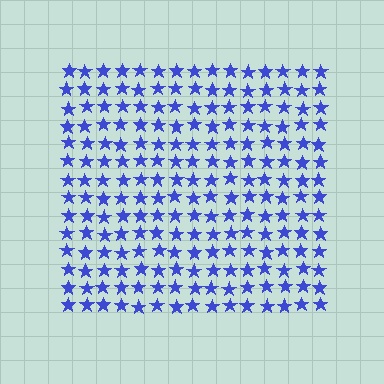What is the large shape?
The large shape is a square.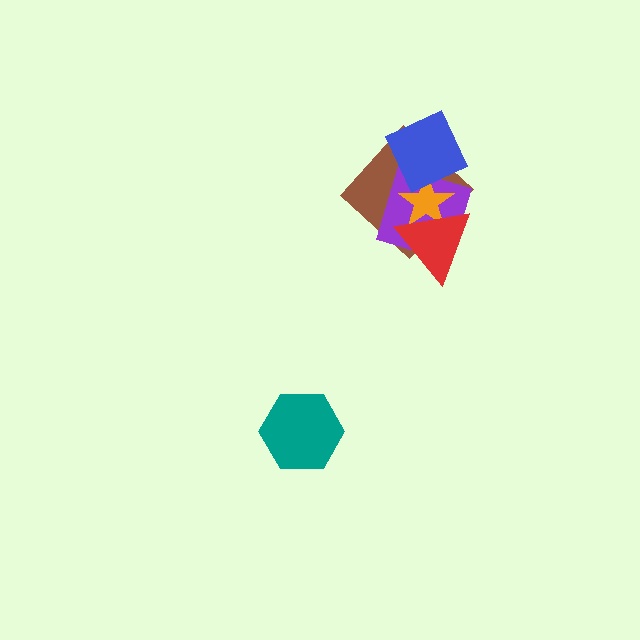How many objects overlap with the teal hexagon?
0 objects overlap with the teal hexagon.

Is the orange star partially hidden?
Yes, it is partially covered by another shape.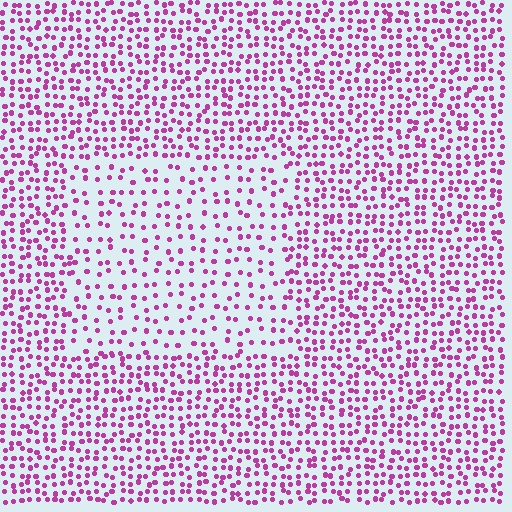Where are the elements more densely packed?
The elements are more densely packed outside the rectangle boundary.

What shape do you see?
I see a rectangle.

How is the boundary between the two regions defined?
The boundary is defined by a change in element density (approximately 1.9x ratio). All elements are the same color, size, and shape.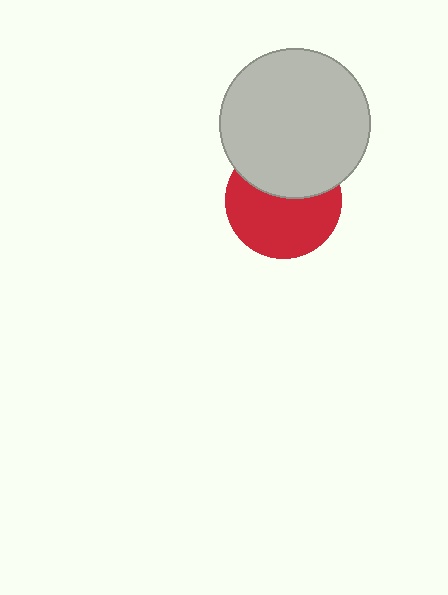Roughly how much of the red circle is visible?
About half of it is visible (roughly 61%).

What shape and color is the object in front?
The object in front is a light gray circle.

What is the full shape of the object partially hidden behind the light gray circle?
The partially hidden object is a red circle.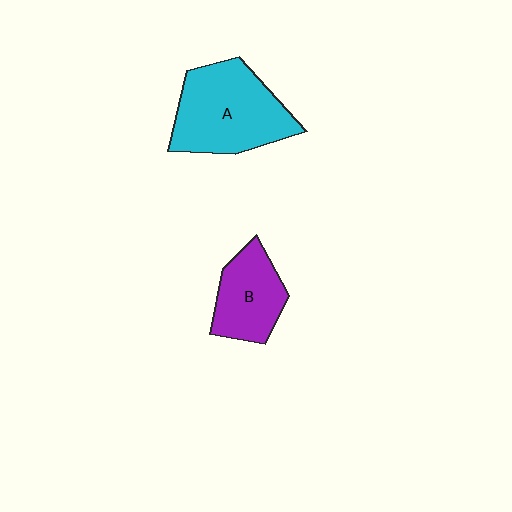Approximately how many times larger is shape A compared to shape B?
Approximately 1.6 times.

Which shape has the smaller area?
Shape B (purple).